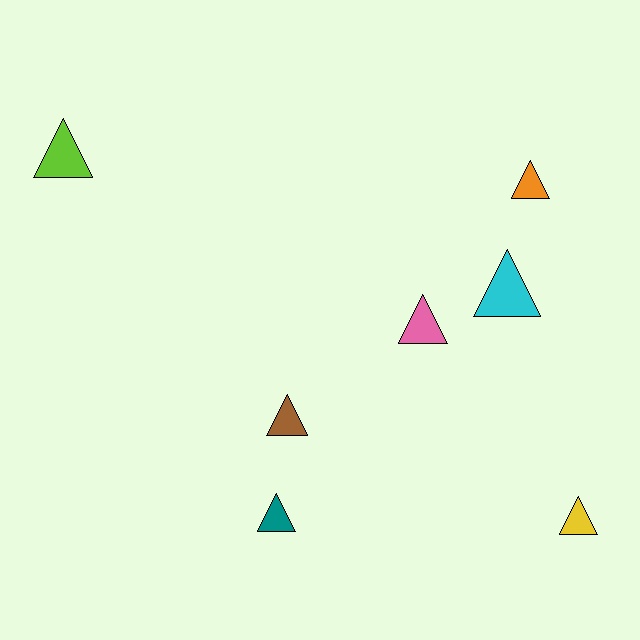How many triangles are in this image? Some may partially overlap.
There are 7 triangles.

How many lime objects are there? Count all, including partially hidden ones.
There is 1 lime object.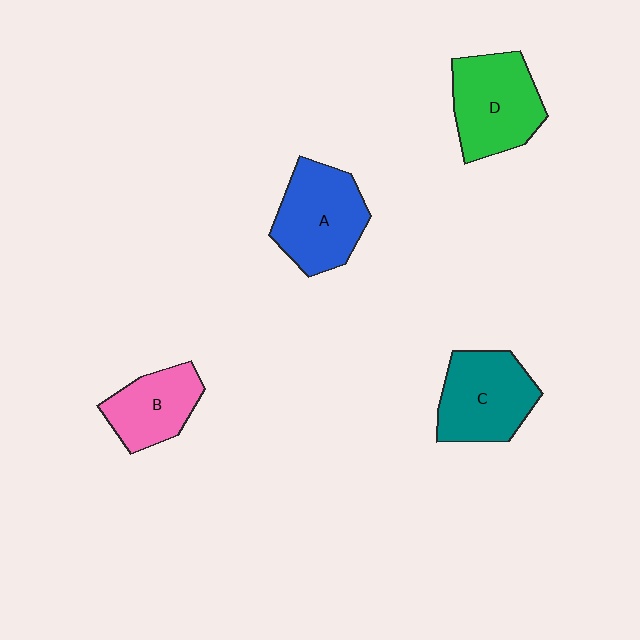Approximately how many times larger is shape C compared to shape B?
Approximately 1.3 times.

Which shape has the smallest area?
Shape B (pink).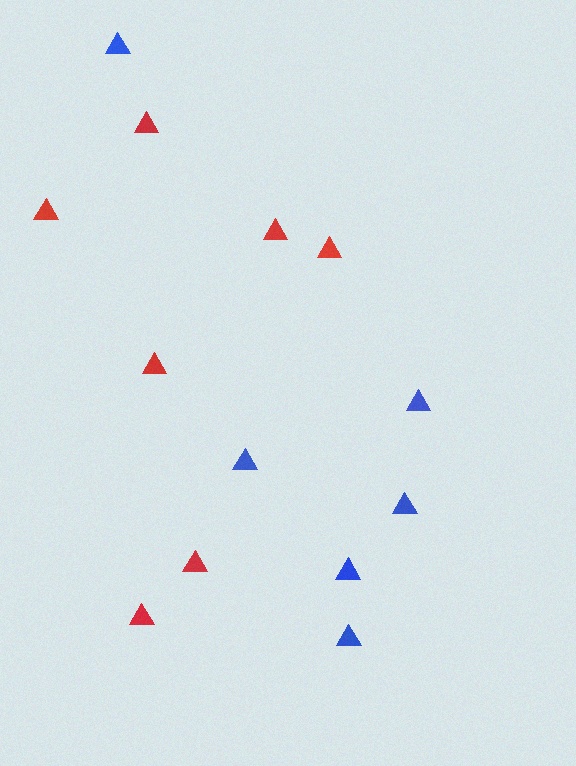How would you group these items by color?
There are 2 groups: one group of blue triangles (6) and one group of red triangles (7).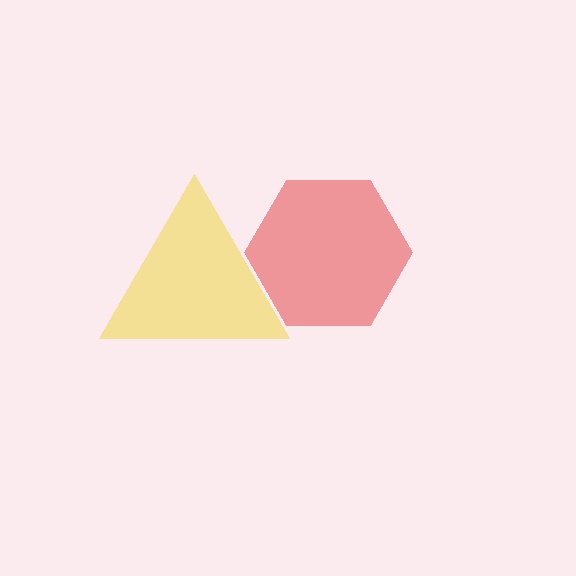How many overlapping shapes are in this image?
There are 2 overlapping shapes in the image.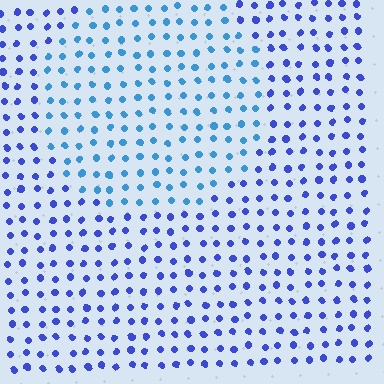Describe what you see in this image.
The image is filled with small blue elements in a uniform arrangement. A circle-shaped region is visible where the elements are tinted to a slightly different hue, forming a subtle color boundary.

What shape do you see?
I see a circle.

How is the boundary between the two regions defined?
The boundary is defined purely by a slight shift in hue (about 30 degrees). Spacing, size, and orientation are identical on both sides.